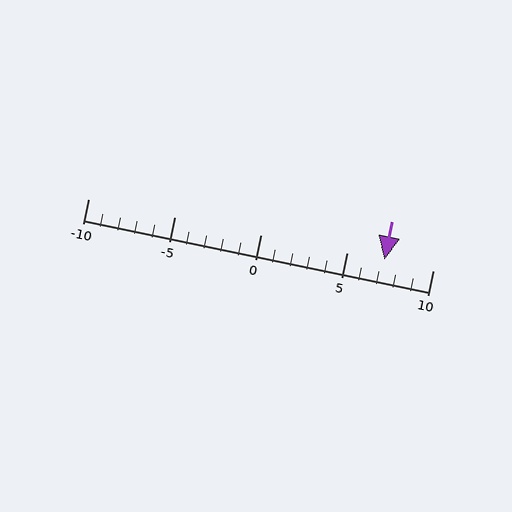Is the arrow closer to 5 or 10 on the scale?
The arrow is closer to 5.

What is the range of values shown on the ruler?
The ruler shows values from -10 to 10.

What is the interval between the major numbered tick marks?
The major tick marks are spaced 5 units apart.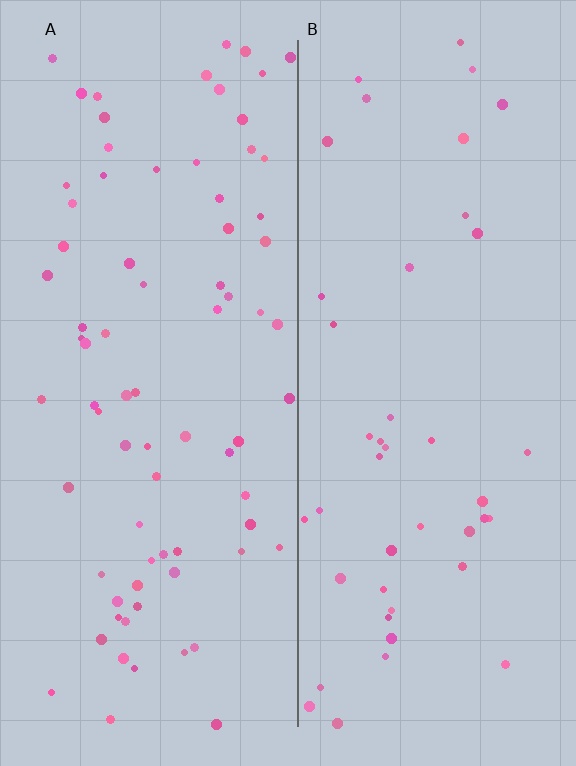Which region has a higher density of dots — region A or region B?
A (the left).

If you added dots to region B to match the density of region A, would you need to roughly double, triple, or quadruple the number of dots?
Approximately double.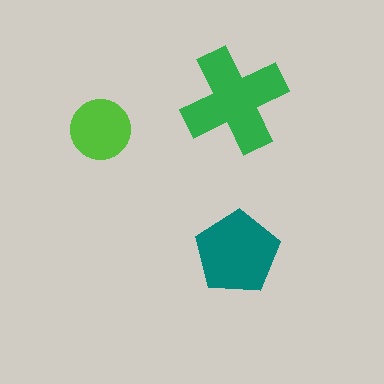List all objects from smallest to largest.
The lime circle, the teal pentagon, the green cross.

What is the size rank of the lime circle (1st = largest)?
3rd.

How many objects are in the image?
There are 3 objects in the image.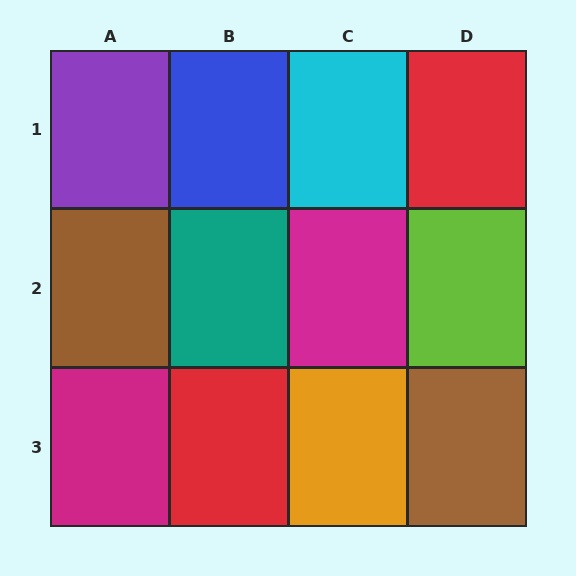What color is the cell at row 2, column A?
Brown.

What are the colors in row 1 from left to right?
Purple, blue, cyan, red.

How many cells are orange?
1 cell is orange.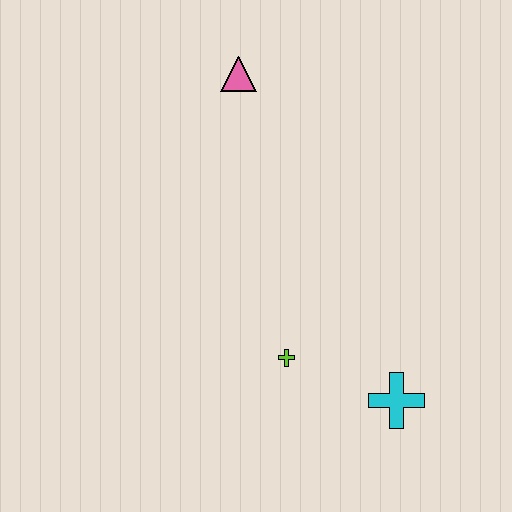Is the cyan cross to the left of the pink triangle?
No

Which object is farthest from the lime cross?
The pink triangle is farthest from the lime cross.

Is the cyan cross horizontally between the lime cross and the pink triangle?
No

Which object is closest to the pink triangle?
The lime cross is closest to the pink triangle.